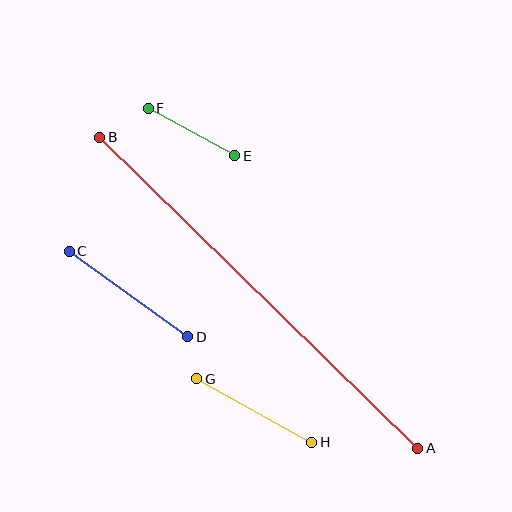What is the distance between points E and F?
The distance is approximately 99 pixels.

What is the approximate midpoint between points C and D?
The midpoint is at approximately (128, 294) pixels.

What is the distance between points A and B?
The distance is approximately 445 pixels.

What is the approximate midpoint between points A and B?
The midpoint is at approximately (259, 293) pixels.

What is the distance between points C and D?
The distance is approximately 146 pixels.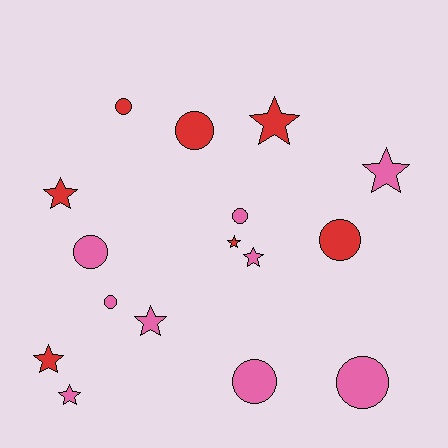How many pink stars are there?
There are 4 pink stars.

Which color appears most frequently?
Pink, with 9 objects.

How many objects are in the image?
There are 16 objects.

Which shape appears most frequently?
Star, with 8 objects.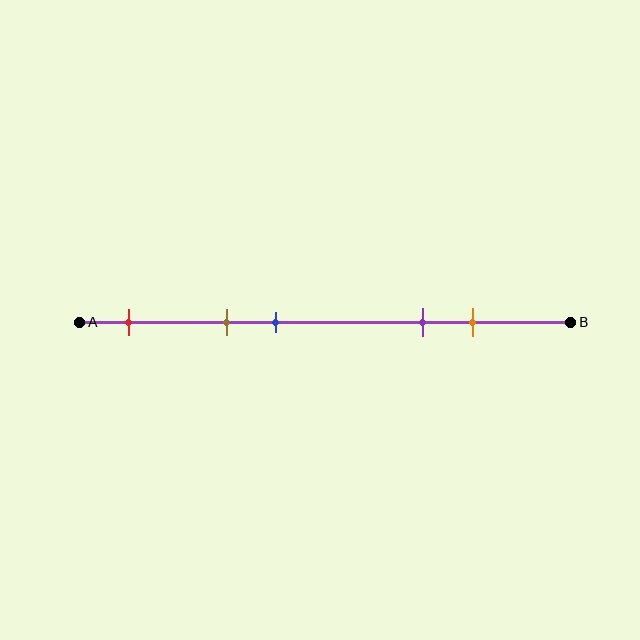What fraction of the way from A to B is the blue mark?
The blue mark is approximately 40% (0.4) of the way from A to B.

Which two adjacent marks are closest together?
The brown and blue marks are the closest adjacent pair.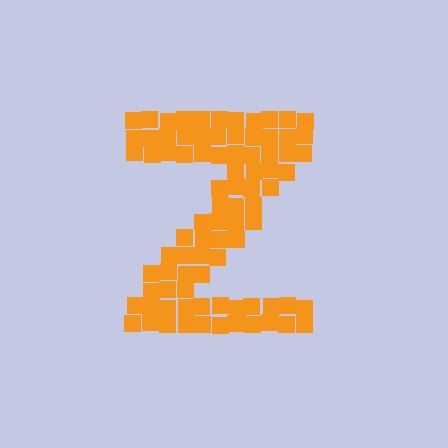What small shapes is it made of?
It is made of small squares.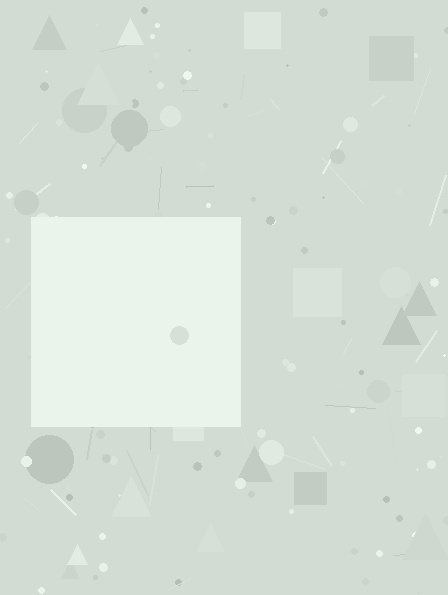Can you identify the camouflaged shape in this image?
The camouflaged shape is a square.